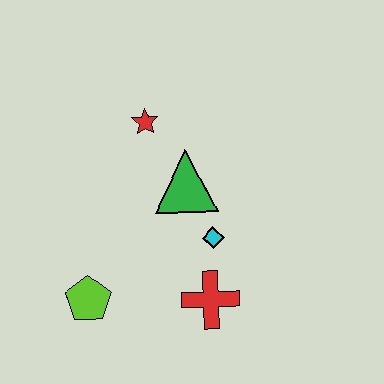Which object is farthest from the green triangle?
The lime pentagon is farthest from the green triangle.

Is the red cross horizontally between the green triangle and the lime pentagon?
No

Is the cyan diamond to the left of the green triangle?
No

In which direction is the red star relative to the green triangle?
The red star is above the green triangle.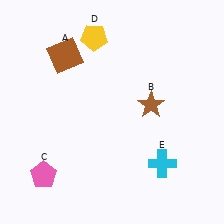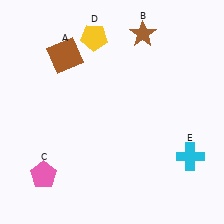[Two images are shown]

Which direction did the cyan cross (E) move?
The cyan cross (E) moved right.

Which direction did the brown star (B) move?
The brown star (B) moved up.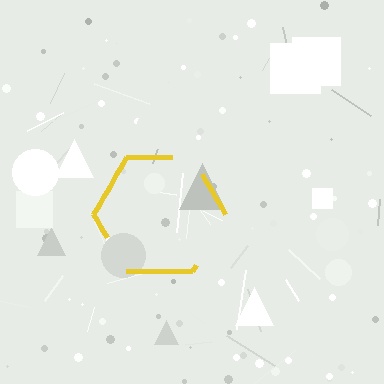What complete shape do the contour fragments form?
The contour fragments form a hexagon.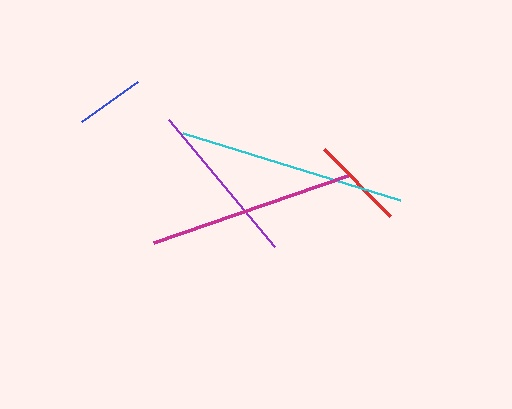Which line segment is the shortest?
The blue line is the shortest at approximately 69 pixels.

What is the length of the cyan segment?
The cyan segment is approximately 227 pixels long.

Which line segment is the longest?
The cyan line is the longest at approximately 227 pixels.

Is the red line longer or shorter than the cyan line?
The cyan line is longer than the red line.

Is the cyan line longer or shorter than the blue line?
The cyan line is longer than the blue line.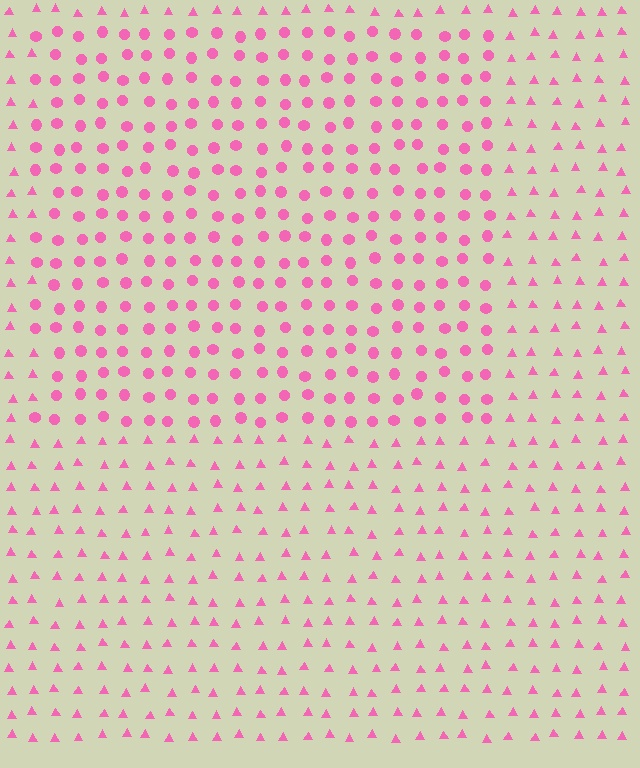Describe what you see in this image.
The image is filled with small pink elements arranged in a uniform grid. A rectangle-shaped region contains circles, while the surrounding area contains triangles. The boundary is defined purely by the change in element shape.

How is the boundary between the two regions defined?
The boundary is defined by a change in element shape: circles inside vs. triangles outside. All elements share the same color and spacing.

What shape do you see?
I see a rectangle.